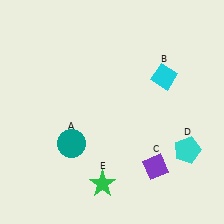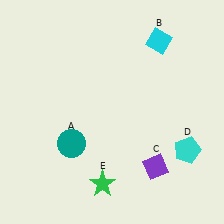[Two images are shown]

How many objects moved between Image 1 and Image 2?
1 object moved between the two images.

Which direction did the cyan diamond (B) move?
The cyan diamond (B) moved up.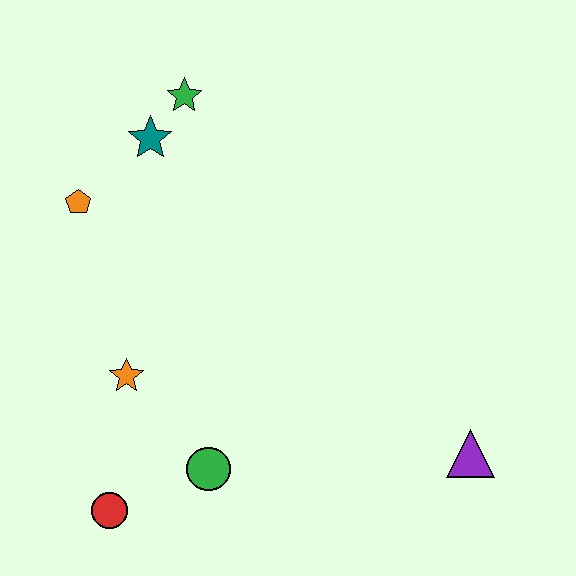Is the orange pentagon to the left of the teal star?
Yes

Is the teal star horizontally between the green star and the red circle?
Yes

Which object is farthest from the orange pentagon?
The purple triangle is farthest from the orange pentagon.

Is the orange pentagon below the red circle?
No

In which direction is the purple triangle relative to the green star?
The purple triangle is below the green star.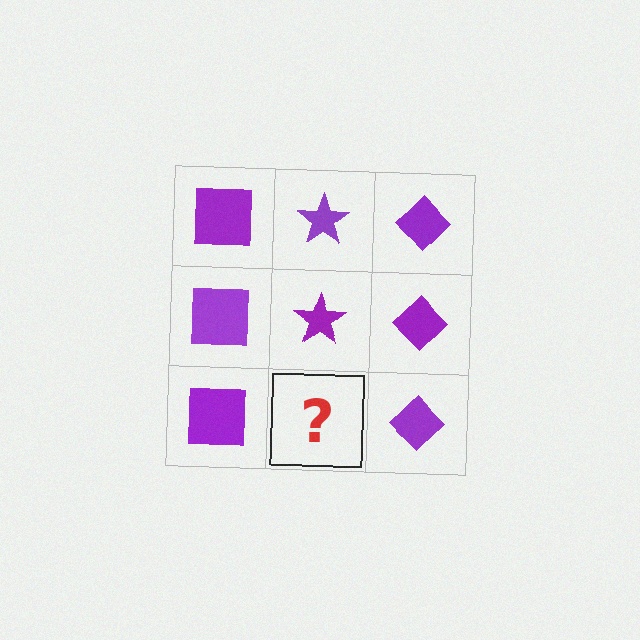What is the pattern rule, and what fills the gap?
The rule is that each column has a consistent shape. The gap should be filled with a purple star.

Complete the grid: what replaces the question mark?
The question mark should be replaced with a purple star.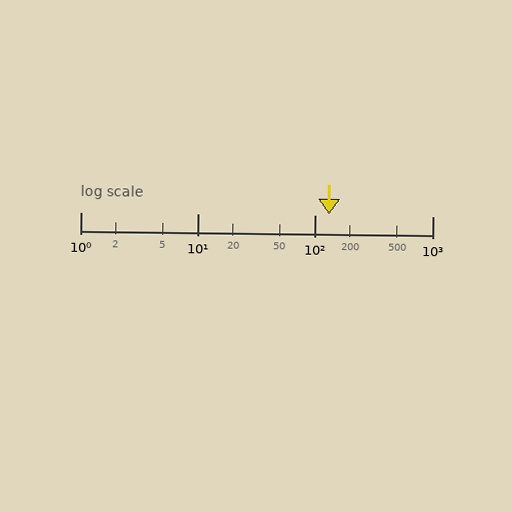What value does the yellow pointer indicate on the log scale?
The pointer indicates approximately 130.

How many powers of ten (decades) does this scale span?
The scale spans 3 decades, from 1 to 1000.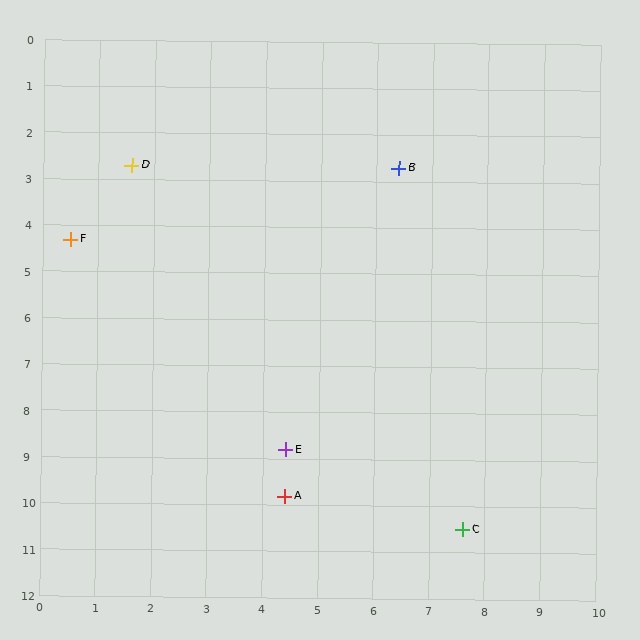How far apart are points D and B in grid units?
Points D and B are about 4.8 grid units apart.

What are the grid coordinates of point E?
Point E is at approximately (4.4, 8.8).